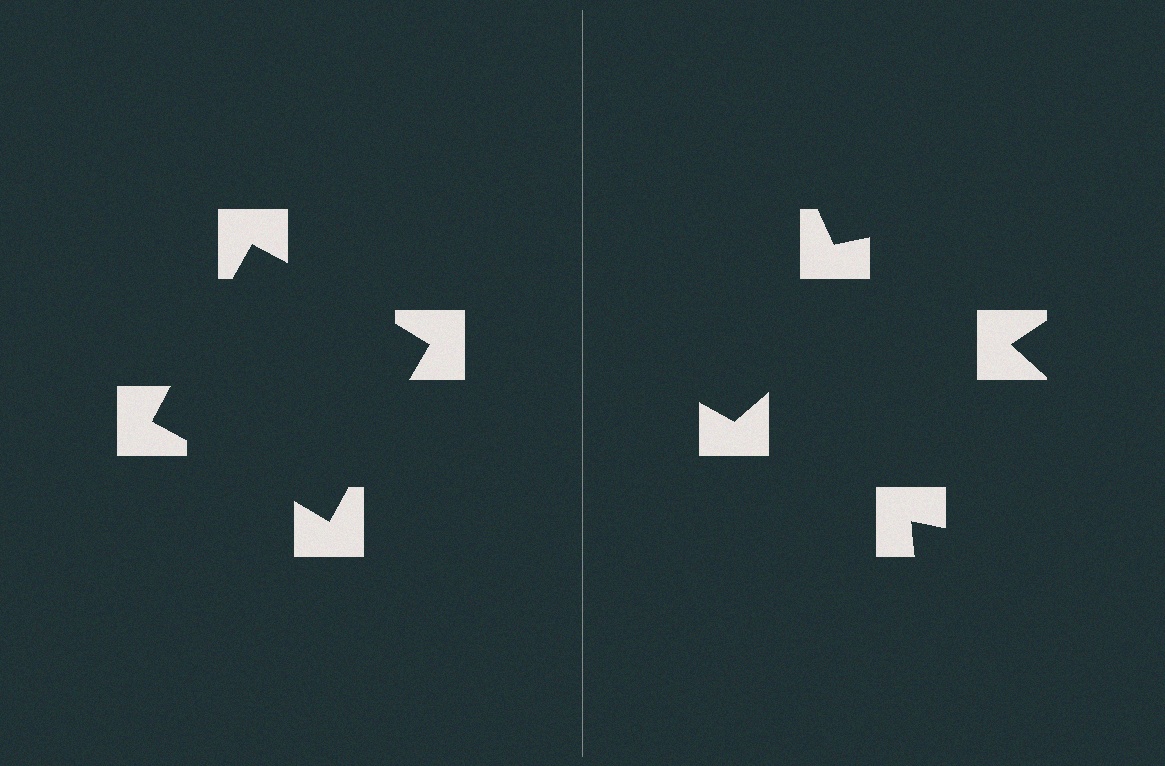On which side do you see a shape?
An illusory square appears on the left side. On the right side the wedge cuts are rotated, so no coherent shape forms.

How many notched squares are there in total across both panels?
8 — 4 on each side.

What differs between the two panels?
The notched squares are positioned identically on both sides; only the wedge orientations differ. On the left they align to a square; on the right they are misaligned.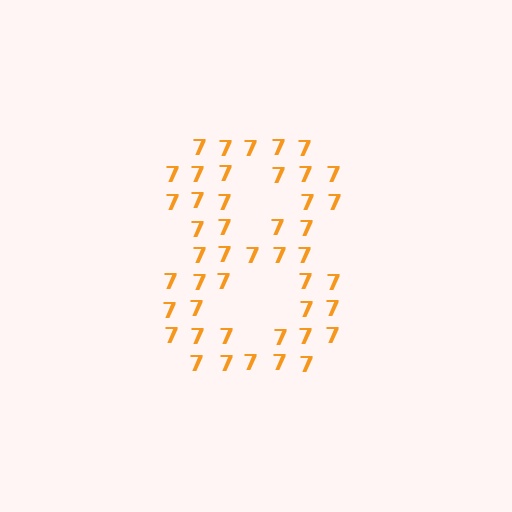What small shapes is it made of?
It is made of small digit 7's.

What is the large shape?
The large shape is the digit 8.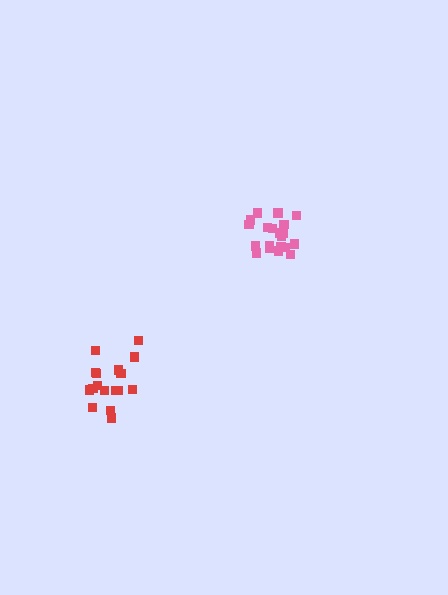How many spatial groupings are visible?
There are 2 spatial groupings.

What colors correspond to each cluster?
The clusters are colored: pink, red.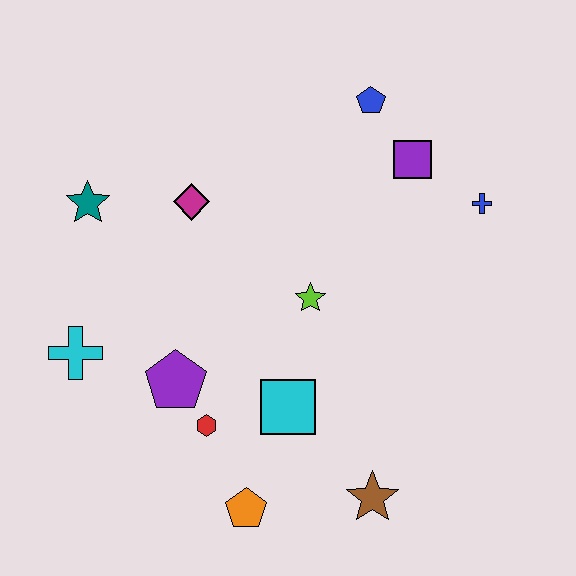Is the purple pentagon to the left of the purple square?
Yes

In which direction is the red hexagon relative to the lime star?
The red hexagon is below the lime star.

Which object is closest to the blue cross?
The purple square is closest to the blue cross.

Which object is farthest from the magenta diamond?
The brown star is farthest from the magenta diamond.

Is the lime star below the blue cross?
Yes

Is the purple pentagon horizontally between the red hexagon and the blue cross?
No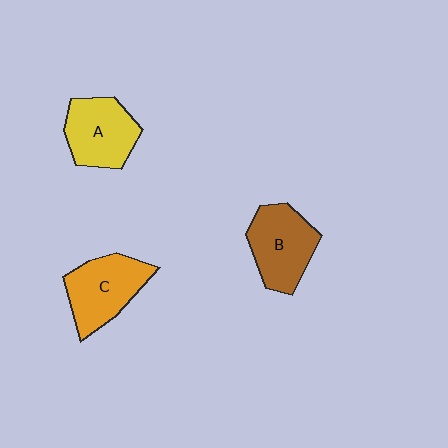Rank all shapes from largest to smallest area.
From largest to smallest: C (orange), B (brown), A (yellow).